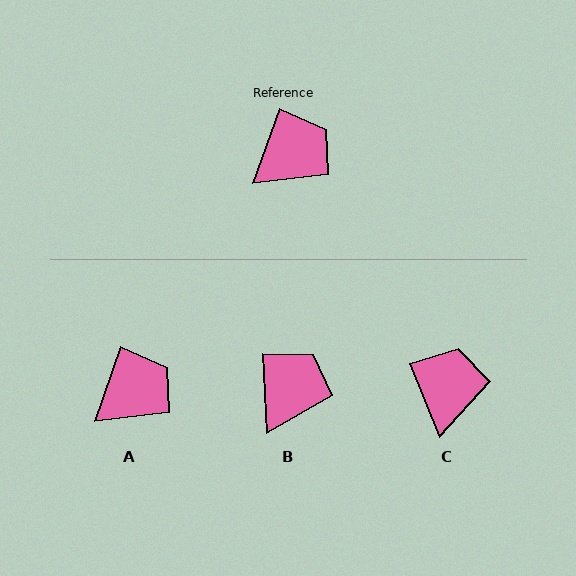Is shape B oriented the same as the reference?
No, it is off by about 23 degrees.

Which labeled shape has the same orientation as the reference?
A.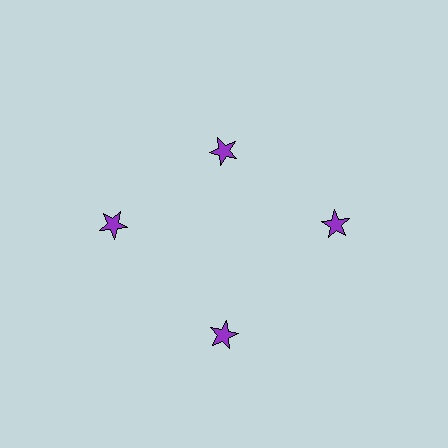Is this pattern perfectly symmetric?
No. The 4 purple stars are arranged in a ring, but one element near the 12 o'clock position is pulled inward toward the center, breaking the 4-fold rotational symmetry.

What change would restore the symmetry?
The symmetry would be restored by moving it outward, back onto the ring so that all 4 stars sit at equal angles and equal distance from the center.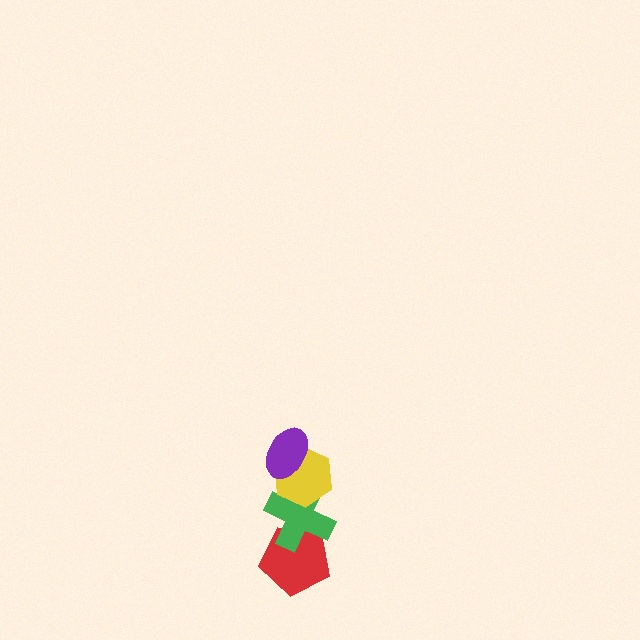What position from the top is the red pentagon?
The red pentagon is 4th from the top.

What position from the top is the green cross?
The green cross is 3rd from the top.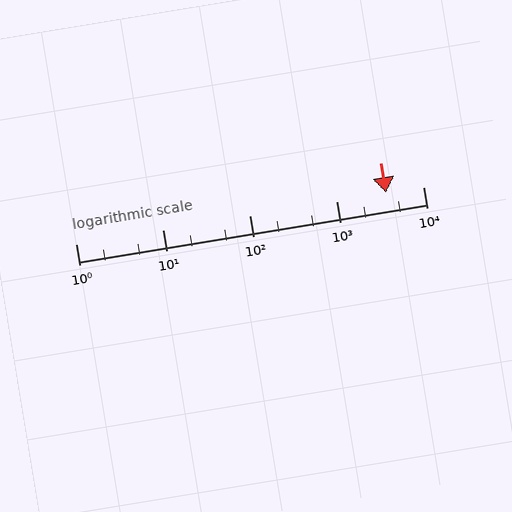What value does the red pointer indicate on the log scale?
The pointer indicates approximately 3700.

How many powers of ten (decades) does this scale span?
The scale spans 4 decades, from 1 to 10000.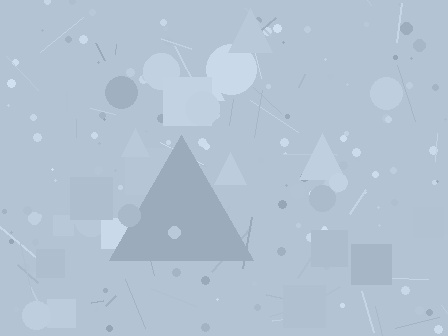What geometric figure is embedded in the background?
A triangle is embedded in the background.